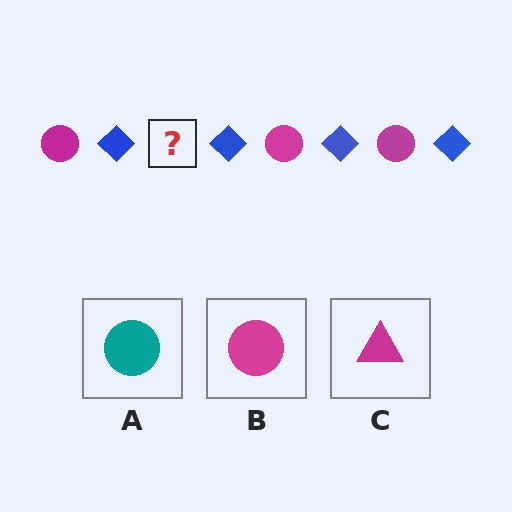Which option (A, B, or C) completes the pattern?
B.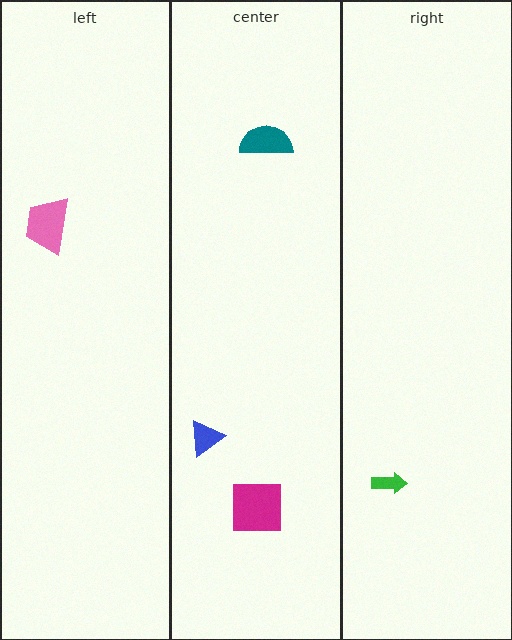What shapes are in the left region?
The pink trapezoid.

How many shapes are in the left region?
1.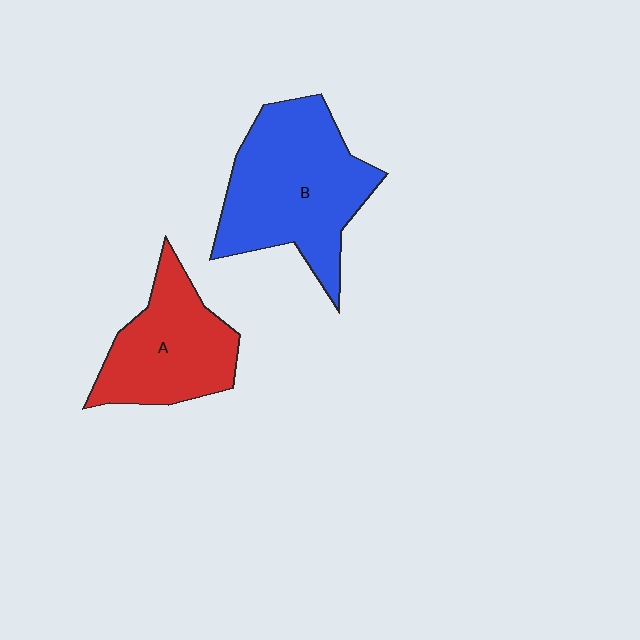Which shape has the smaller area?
Shape A (red).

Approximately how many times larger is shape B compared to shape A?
Approximately 1.4 times.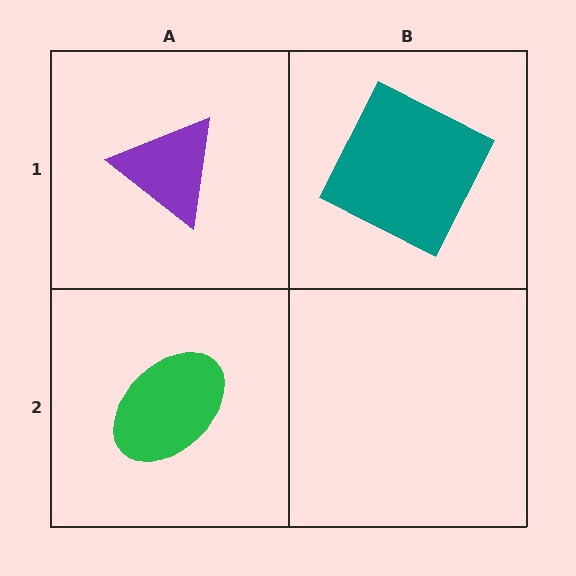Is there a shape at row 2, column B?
No, that cell is empty.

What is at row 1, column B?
A teal square.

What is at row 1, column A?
A purple triangle.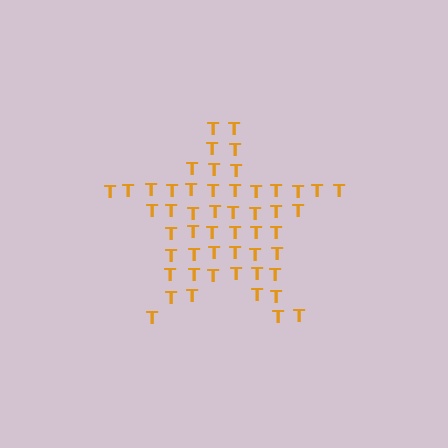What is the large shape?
The large shape is a star.